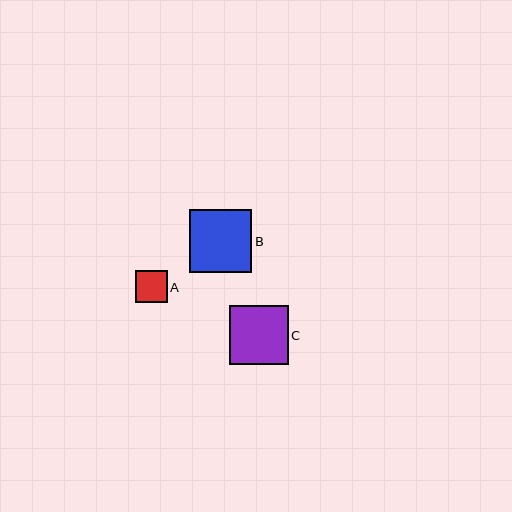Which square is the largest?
Square B is the largest with a size of approximately 62 pixels.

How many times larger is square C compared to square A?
Square C is approximately 1.8 times the size of square A.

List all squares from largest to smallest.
From largest to smallest: B, C, A.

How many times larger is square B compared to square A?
Square B is approximately 2.0 times the size of square A.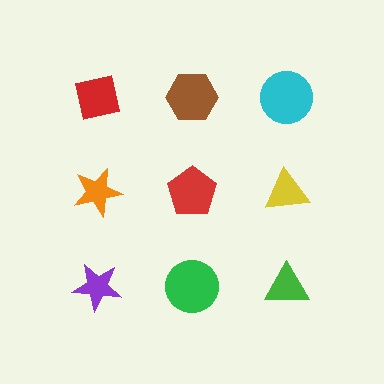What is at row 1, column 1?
A red square.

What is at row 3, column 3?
A green triangle.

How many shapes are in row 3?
3 shapes.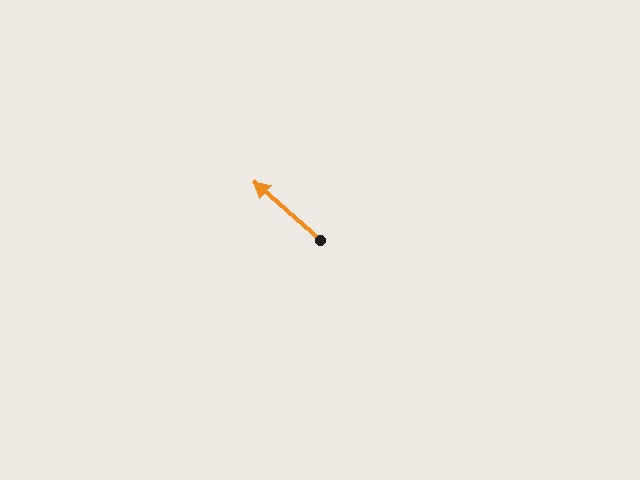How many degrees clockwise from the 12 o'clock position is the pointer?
Approximately 311 degrees.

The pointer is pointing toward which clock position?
Roughly 10 o'clock.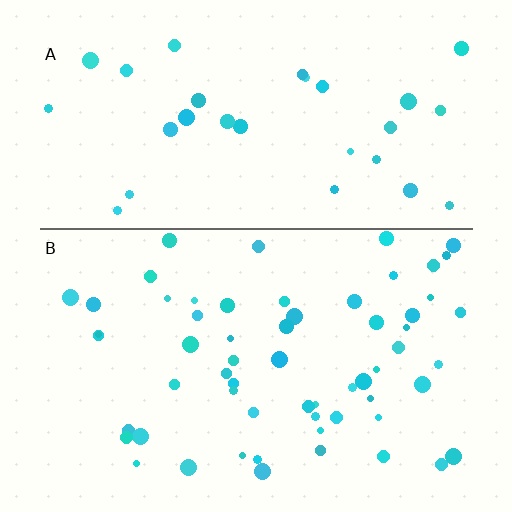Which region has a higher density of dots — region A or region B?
B (the bottom).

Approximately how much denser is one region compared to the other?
Approximately 2.0× — region B over region A.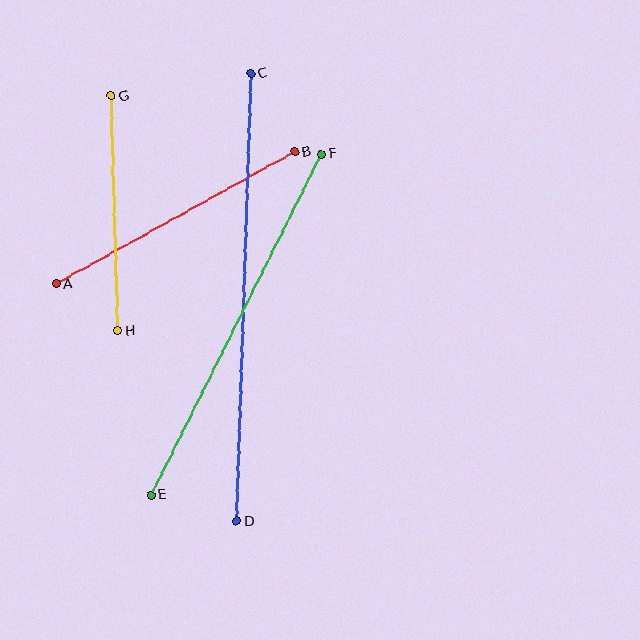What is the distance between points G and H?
The distance is approximately 235 pixels.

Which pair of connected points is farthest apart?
Points C and D are farthest apart.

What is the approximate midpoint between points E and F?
The midpoint is at approximately (236, 324) pixels.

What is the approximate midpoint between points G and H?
The midpoint is at approximately (115, 214) pixels.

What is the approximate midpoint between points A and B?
The midpoint is at approximately (175, 218) pixels.